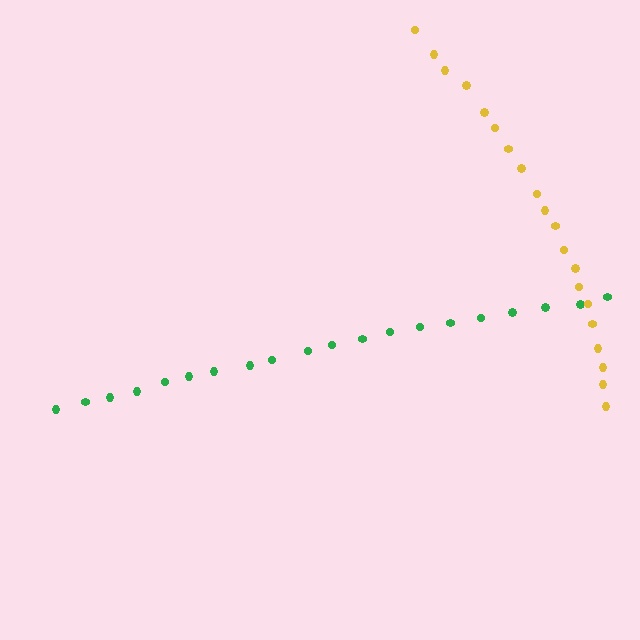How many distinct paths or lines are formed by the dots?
There are 2 distinct paths.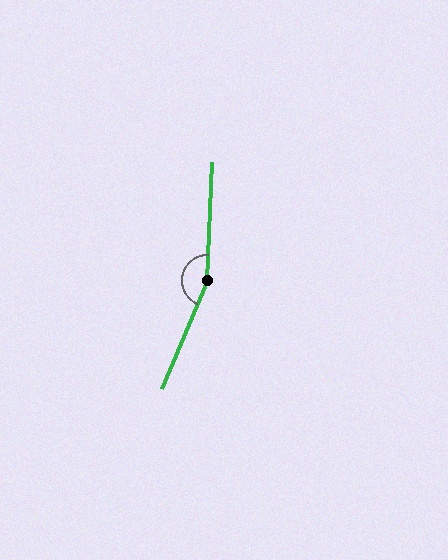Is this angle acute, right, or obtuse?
It is obtuse.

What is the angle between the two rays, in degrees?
Approximately 160 degrees.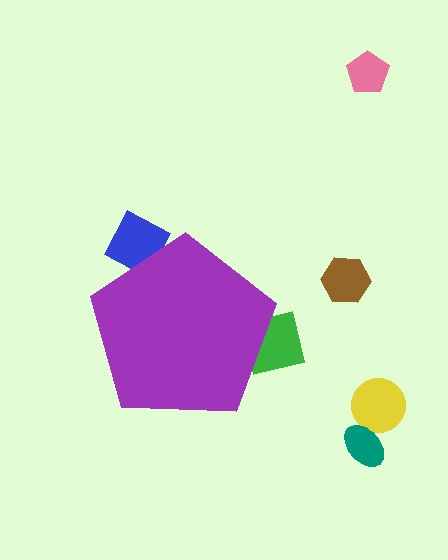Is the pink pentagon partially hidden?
No, the pink pentagon is fully visible.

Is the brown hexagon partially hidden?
No, the brown hexagon is fully visible.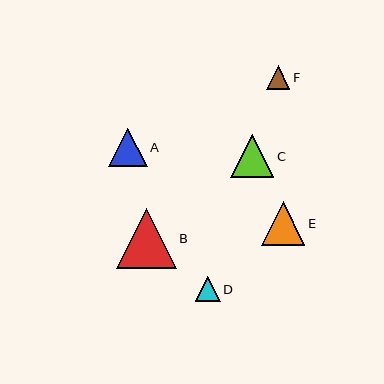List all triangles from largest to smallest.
From largest to smallest: B, E, C, A, D, F.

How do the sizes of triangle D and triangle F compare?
Triangle D and triangle F are approximately the same size.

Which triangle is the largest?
Triangle B is the largest with a size of approximately 60 pixels.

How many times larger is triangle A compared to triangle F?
Triangle A is approximately 1.6 times the size of triangle F.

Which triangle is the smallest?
Triangle F is the smallest with a size of approximately 24 pixels.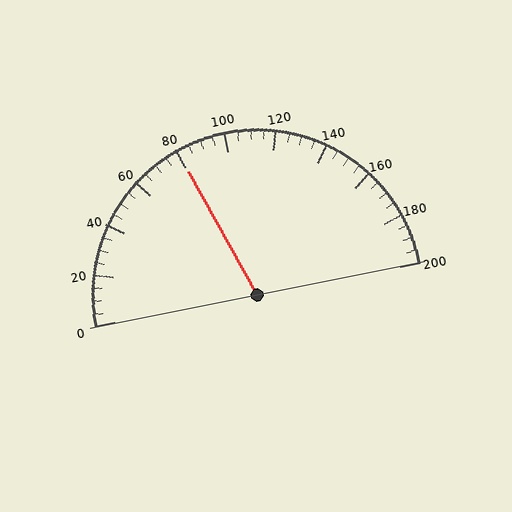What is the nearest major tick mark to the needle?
The nearest major tick mark is 80.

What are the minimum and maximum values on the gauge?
The gauge ranges from 0 to 200.